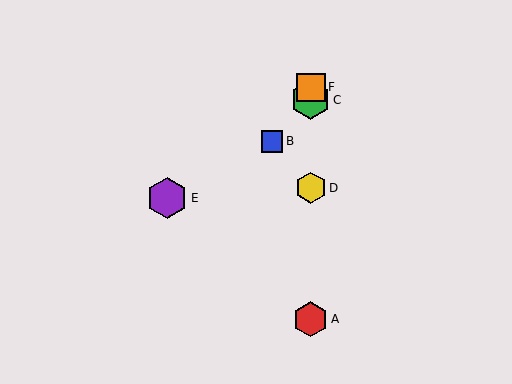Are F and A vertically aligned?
Yes, both are at x≈311.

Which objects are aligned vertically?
Objects A, C, D, F are aligned vertically.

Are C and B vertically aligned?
No, C is at x≈311 and B is at x≈272.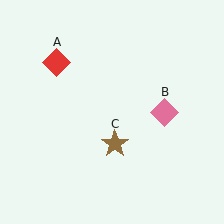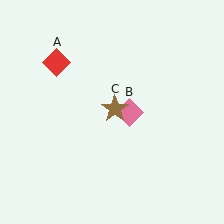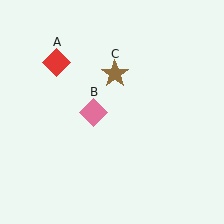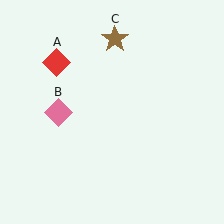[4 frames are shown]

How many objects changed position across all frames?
2 objects changed position: pink diamond (object B), brown star (object C).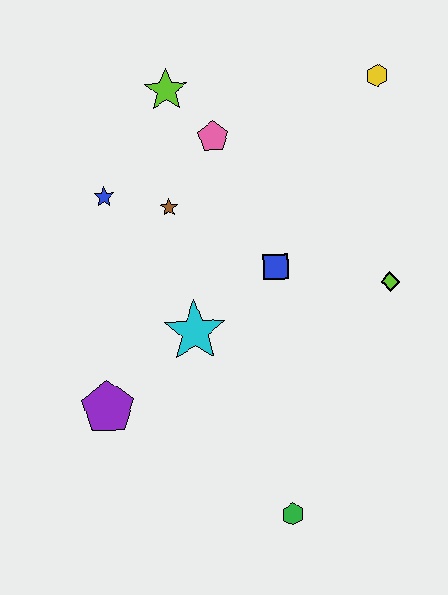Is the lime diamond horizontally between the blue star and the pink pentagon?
No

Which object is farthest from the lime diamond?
The purple pentagon is farthest from the lime diamond.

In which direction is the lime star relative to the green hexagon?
The lime star is above the green hexagon.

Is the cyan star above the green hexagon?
Yes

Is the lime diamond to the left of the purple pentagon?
No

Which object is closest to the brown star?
The blue star is closest to the brown star.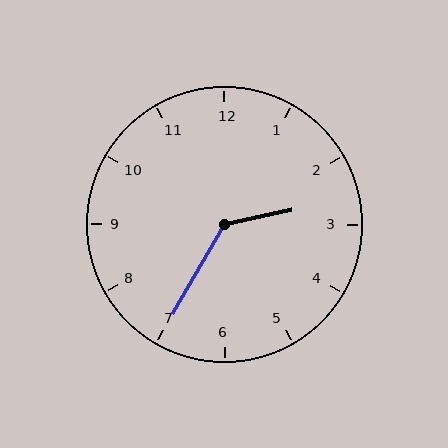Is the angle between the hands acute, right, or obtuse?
It is obtuse.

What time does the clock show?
2:35.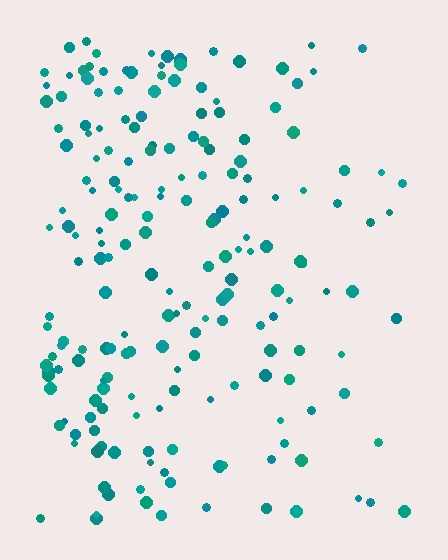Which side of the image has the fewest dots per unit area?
The right.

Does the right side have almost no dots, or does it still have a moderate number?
Still a moderate number, just noticeably fewer than the left.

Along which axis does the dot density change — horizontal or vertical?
Horizontal.